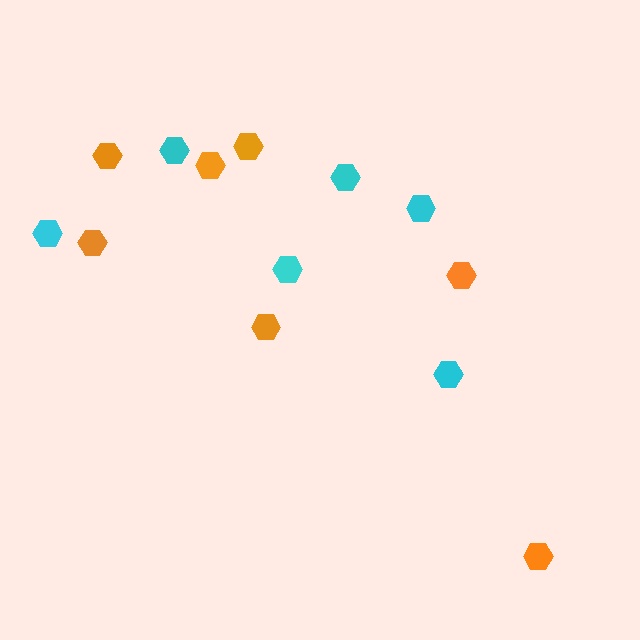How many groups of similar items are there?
There are 2 groups: one group of cyan hexagons (6) and one group of orange hexagons (7).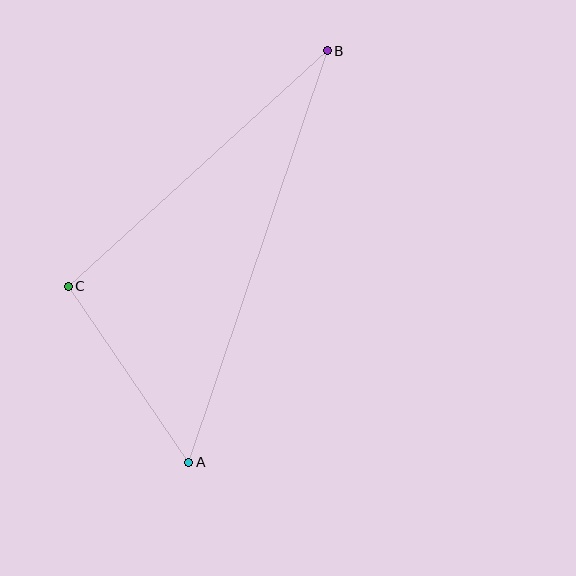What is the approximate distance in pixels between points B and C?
The distance between B and C is approximately 350 pixels.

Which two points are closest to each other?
Points A and C are closest to each other.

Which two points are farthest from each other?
Points A and B are farthest from each other.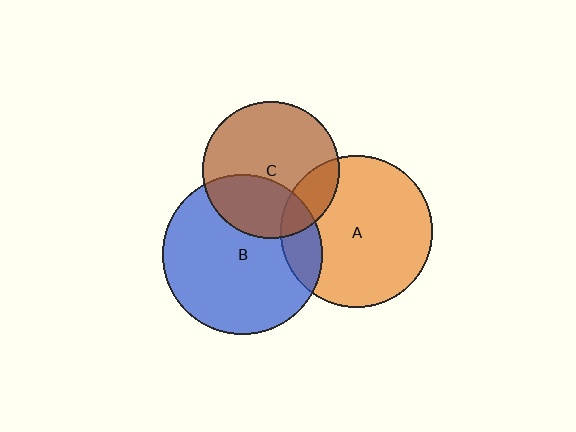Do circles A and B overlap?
Yes.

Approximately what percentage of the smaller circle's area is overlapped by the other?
Approximately 15%.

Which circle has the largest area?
Circle B (blue).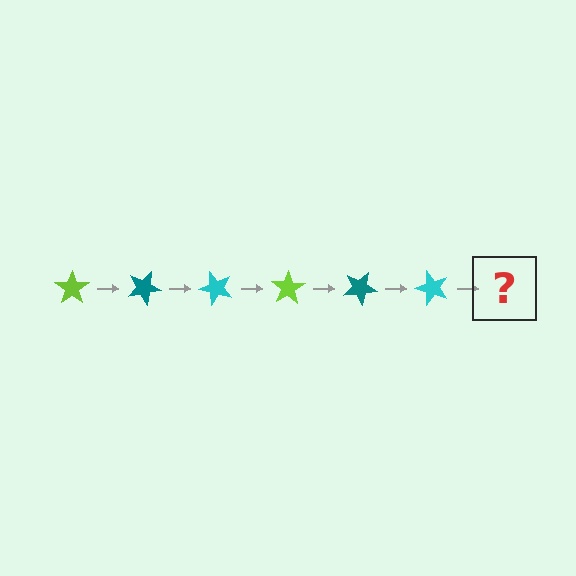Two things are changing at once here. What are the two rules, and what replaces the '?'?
The two rules are that it rotates 25 degrees each step and the color cycles through lime, teal, and cyan. The '?' should be a lime star, rotated 150 degrees from the start.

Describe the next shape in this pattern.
It should be a lime star, rotated 150 degrees from the start.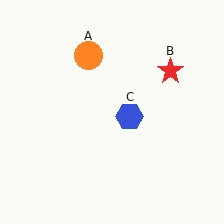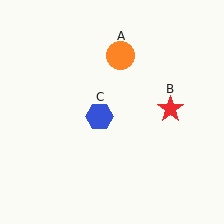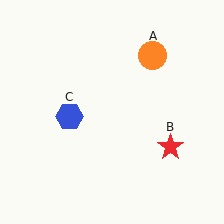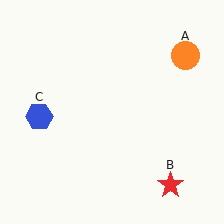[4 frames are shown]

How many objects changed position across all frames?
3 objects changed position: orange circle (object A), red star (object B), blue hexagon (object C).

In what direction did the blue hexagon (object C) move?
The blue hexagon (object C) moved left.